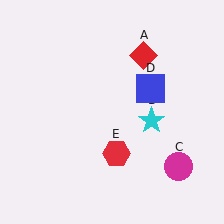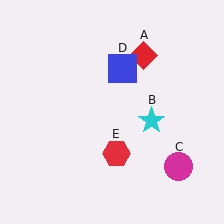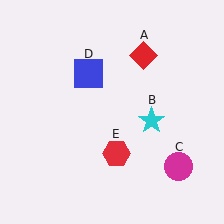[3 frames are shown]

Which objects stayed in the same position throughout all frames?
Red diamond (object A) and cyan star (object B) and magenta circle (object C) and red hexagon (object E) remained stationary.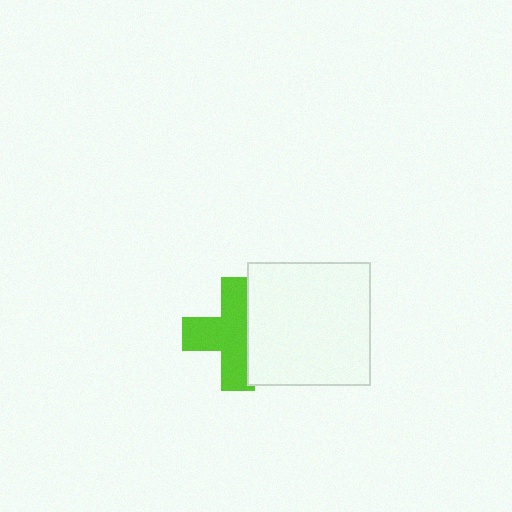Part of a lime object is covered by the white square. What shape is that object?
It is a cross.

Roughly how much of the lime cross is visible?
Most of it is visible (roughly 66%).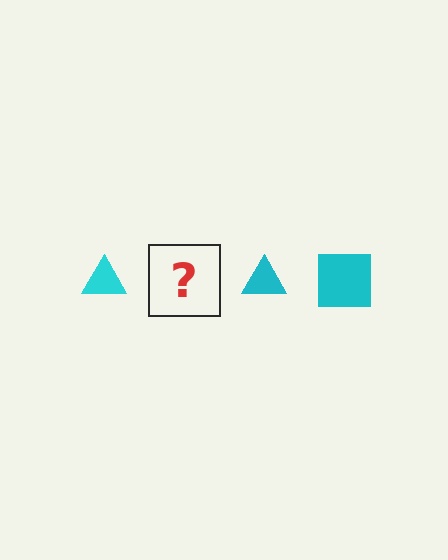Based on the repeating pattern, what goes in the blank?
The blank should be a cyan square.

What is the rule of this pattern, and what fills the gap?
The rule is that the pattern cycles through triangle, square shapes in cyan. The gap should be filled with a cyan square.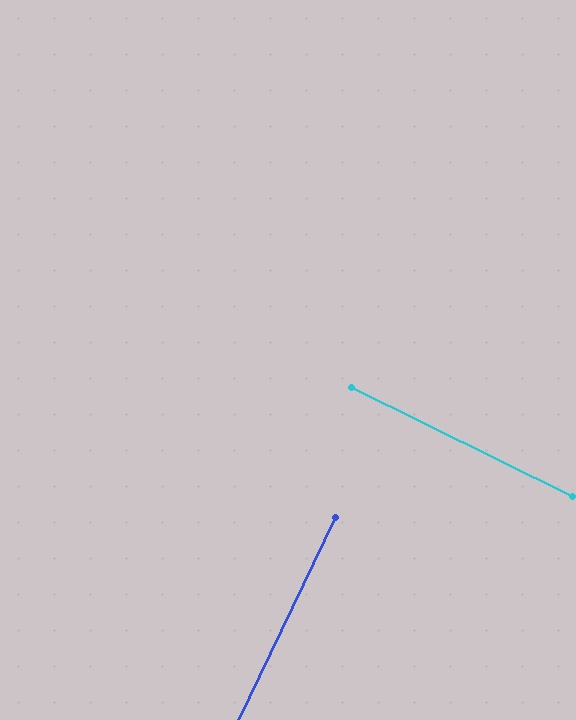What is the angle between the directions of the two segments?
Approximately 89 degrees.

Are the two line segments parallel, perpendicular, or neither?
Perpendicular — they meet at approximately 89°.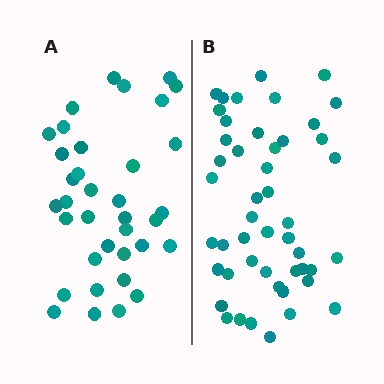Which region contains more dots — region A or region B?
Region B (the right region) has more dots.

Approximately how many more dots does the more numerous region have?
Region B has roughly 12 or so more dots than region A.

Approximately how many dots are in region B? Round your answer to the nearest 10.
About 50 dots. (The exact count is 48, which rounds to 50.)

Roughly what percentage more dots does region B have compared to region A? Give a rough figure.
About 35% more.